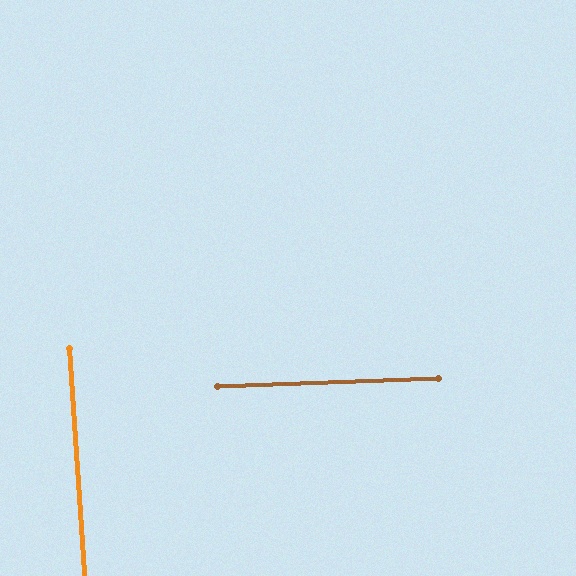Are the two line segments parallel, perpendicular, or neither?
Perpendicular — they meet at approximately 88°.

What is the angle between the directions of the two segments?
Approximately 88 degrees.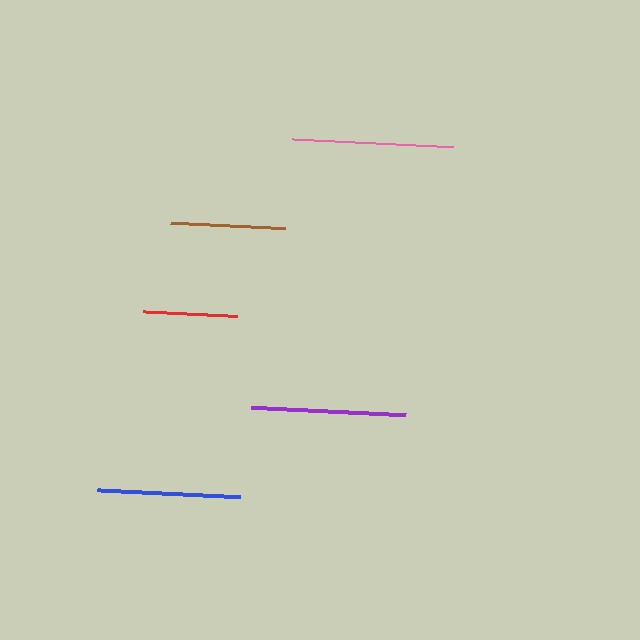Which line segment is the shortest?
The red line is the shortest at approximately 94 pixels.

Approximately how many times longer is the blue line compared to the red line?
The blue line is approximately 1.5 times the length of the red line.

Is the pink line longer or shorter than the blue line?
The pink line is longer than the blue line.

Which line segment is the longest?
The pink line is the longest at approximately 160 pixels.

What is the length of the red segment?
The red segment is approximately 94 pixels long.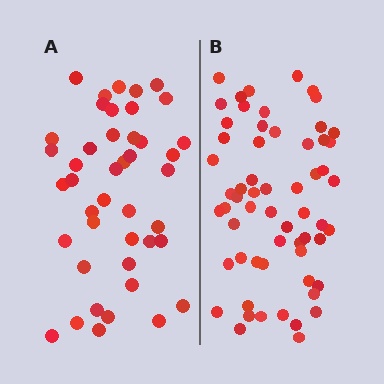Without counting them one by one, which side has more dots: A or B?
Region B (the right region) has more dots.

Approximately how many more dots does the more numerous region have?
Region B has approximately 15 more dots than region A.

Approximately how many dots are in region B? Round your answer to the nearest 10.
About 60 dots.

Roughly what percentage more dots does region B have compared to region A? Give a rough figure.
About 40% more.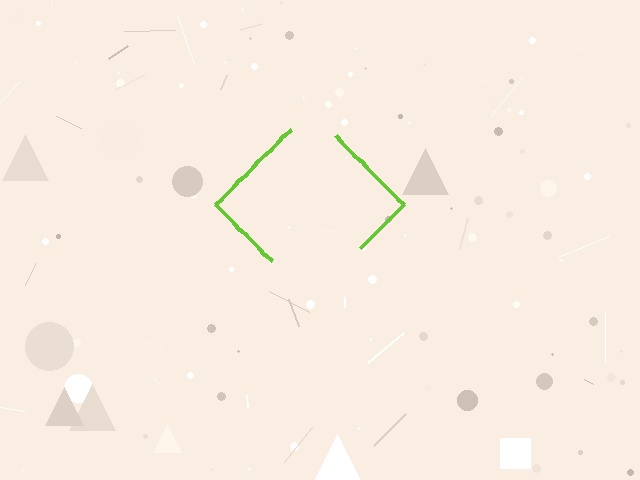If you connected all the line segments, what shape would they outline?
They would outline a diamond.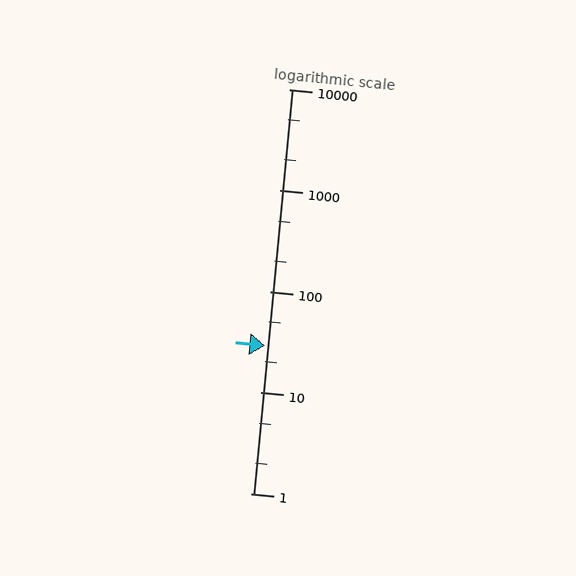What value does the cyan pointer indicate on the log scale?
The pointer indicates approximately 29.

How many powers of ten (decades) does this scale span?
The scale spans 4 decades, from 1 to 10000.